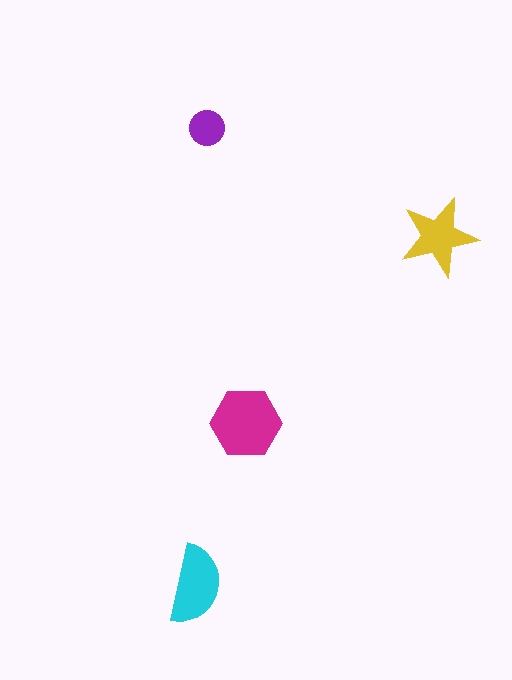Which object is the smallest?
The purple circle.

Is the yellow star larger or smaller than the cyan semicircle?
Smaller.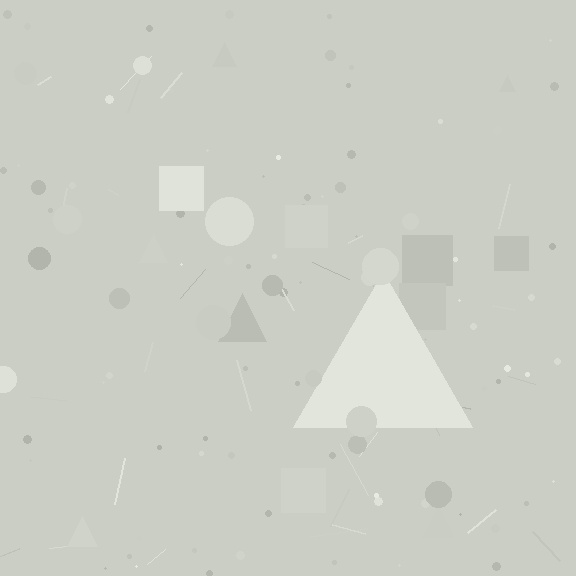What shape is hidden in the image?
A triangle is hidden in the image.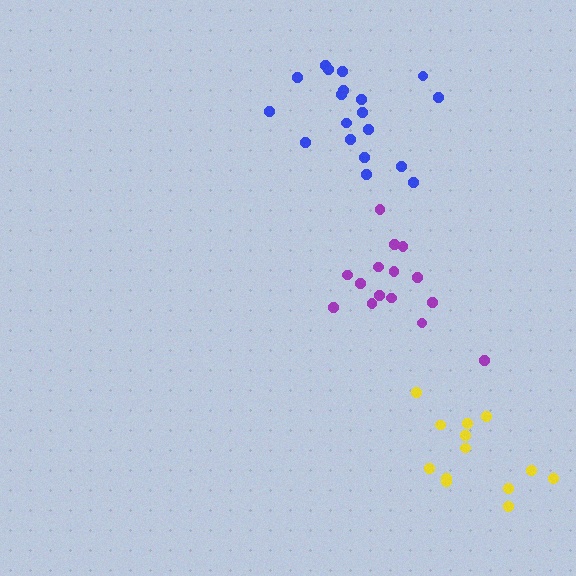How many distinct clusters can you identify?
There are 3 distinct clusters.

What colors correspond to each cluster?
The clusters are colored: purple, yellow, blue.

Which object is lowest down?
The yellow cluster is bottommost.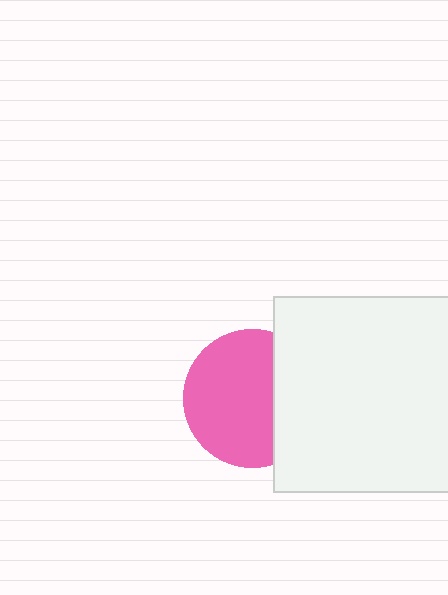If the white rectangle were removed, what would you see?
You would see the complete pink circle.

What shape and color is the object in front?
The object in front is a white rectangle.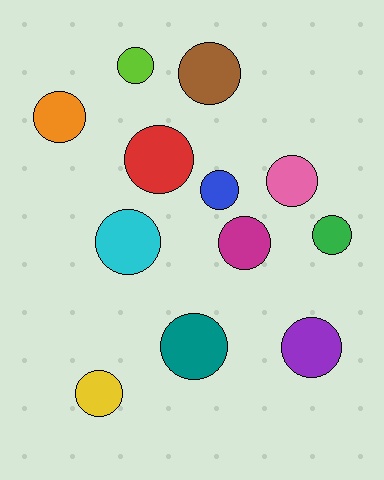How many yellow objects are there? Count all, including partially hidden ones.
There is 1 yellow object.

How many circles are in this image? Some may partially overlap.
There are 12 circles.